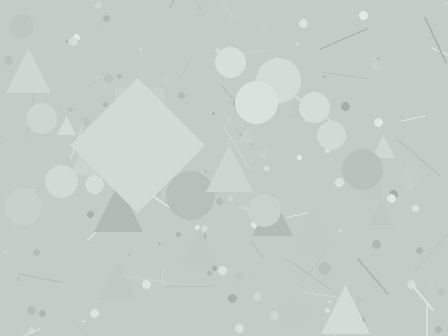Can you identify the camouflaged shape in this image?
The camouflaged shape is a diamond.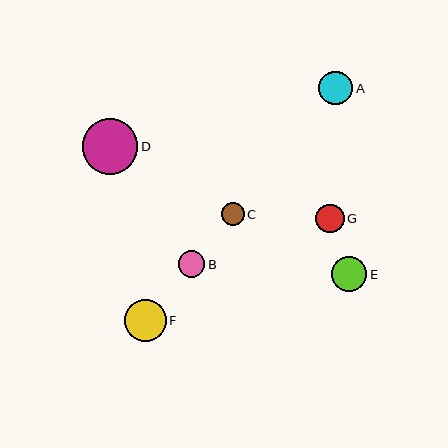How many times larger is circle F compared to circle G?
Circle F is approximately 1.5 times the size of circle G.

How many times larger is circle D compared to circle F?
Circle D is approximately 1.3 times the size of circle F.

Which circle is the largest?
Circle D is the largest with a size of approximately 56 pixels.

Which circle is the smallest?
Circle C is the smallest with a size of approximately 23 pixels.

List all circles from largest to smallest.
From largest to smallest: D, F, E, A, G, B, C.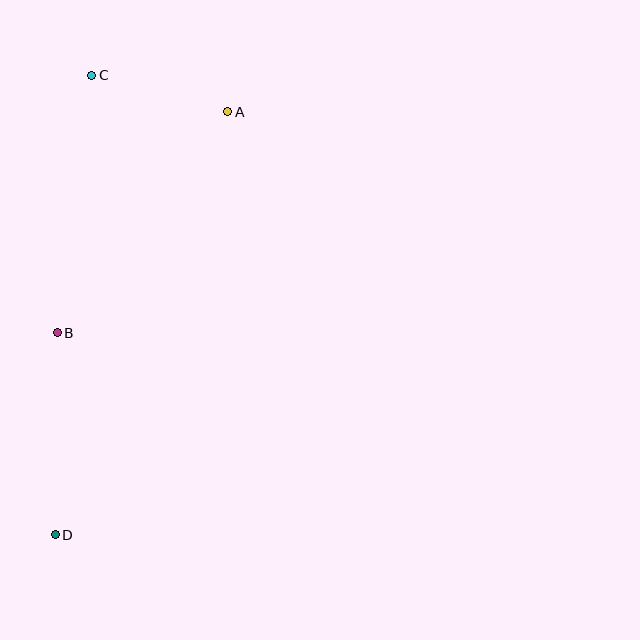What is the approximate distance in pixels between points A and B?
The distance between A and B is approximately 279 pixels.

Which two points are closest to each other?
Points A and C are closest to each other.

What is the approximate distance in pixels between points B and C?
The distance between B and C is approximately 260 pixels.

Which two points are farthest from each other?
Points C and D are farthest from each other.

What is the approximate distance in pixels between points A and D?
The distance between A and D is approximately 456 pixels.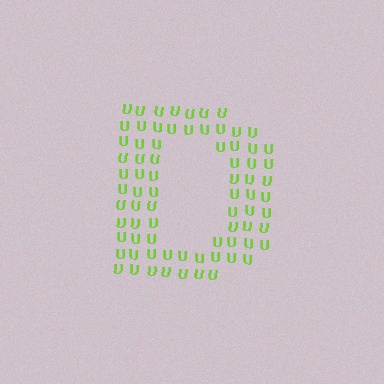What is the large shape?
The large shape is the letter D.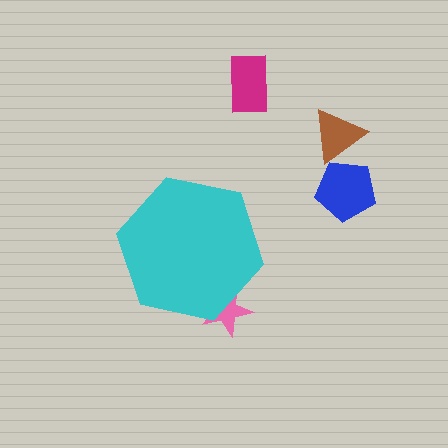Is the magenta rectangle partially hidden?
No, the magenta rectangle is fully visible.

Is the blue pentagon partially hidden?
No, the blue pentagon is fully visible.